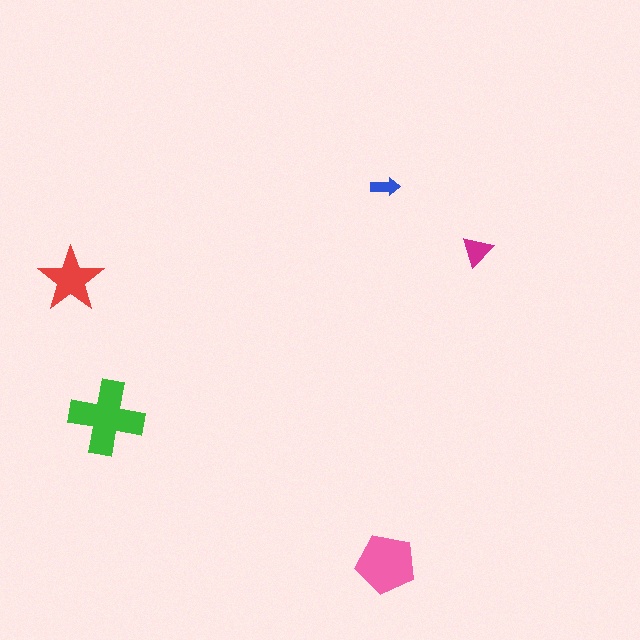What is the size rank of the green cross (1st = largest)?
1st.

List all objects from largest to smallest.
The green cross, the pink pentagon, the red star, the magenta triangle, the blue arrow.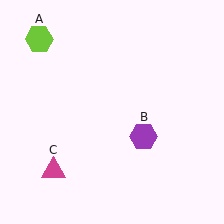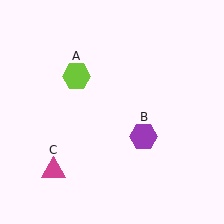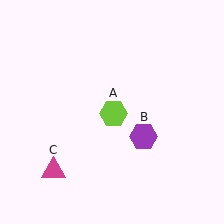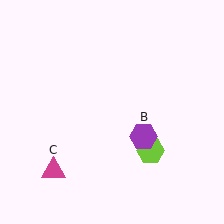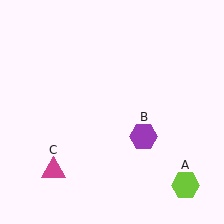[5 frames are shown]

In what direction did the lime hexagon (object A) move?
The lime hexagon (object A) moved down and to the right.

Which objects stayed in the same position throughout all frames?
Purple hexagon (object B) and magenta triangle (object C) remained stationary.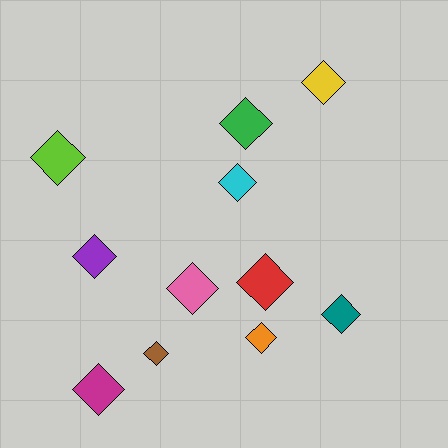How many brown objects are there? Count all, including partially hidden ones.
There is 1 brown object.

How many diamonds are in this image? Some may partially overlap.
There are 11 diamonds.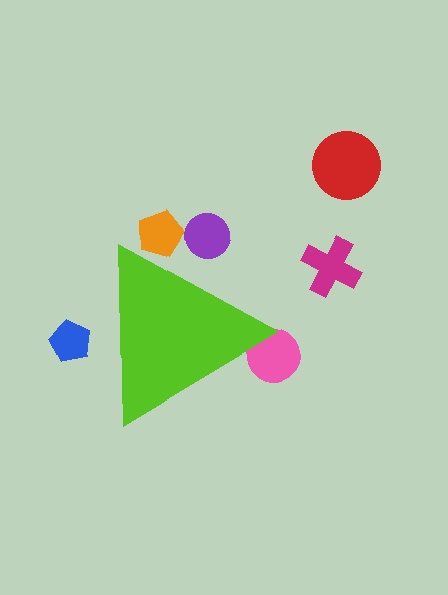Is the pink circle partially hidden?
Yes, the pink circle is partially hidden behind the lime triangle.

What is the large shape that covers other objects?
A lime triangle.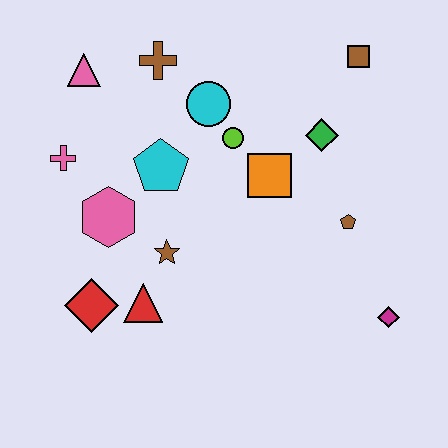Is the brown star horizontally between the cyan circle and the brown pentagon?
No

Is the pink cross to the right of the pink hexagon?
No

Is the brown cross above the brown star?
Yes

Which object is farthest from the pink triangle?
The magenta diamond is farthest from the pink triangle.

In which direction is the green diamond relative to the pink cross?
The green diamond is to the right of the pink cross.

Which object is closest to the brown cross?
The cyan circle is closest to the brown cross.